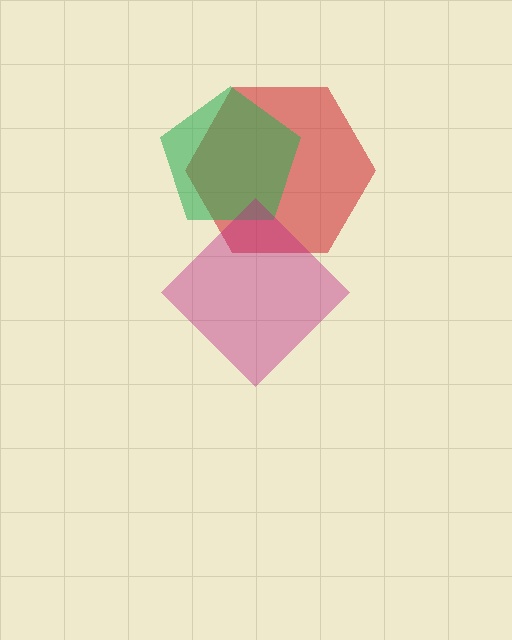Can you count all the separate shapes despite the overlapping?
Yes, there are 3 separate shapes.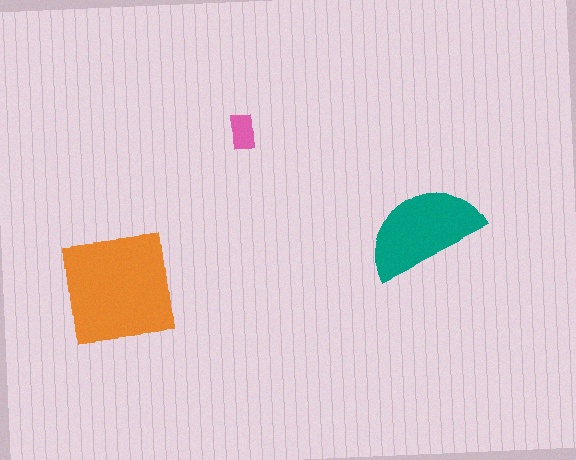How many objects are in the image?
There are 3 objects in the image.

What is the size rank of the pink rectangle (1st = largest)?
3rd.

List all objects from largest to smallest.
The orange square, the teal semicircle, the pink rectangle.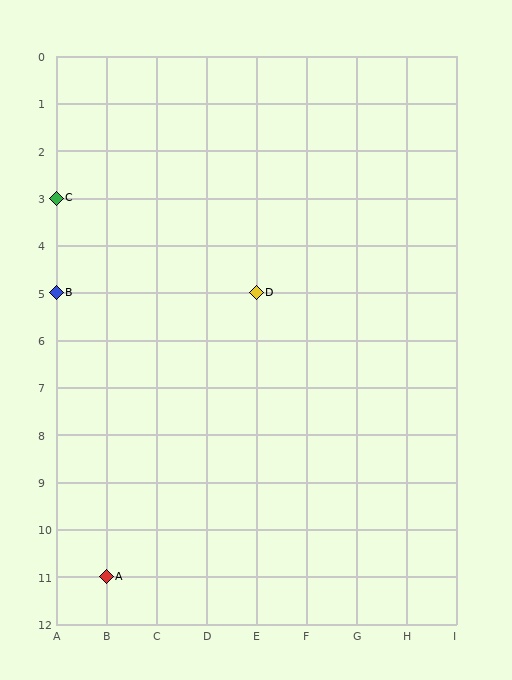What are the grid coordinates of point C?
Point C is at grid coordinates (A, 3).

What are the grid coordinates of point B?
Point B is at grid coordinates (A, 5).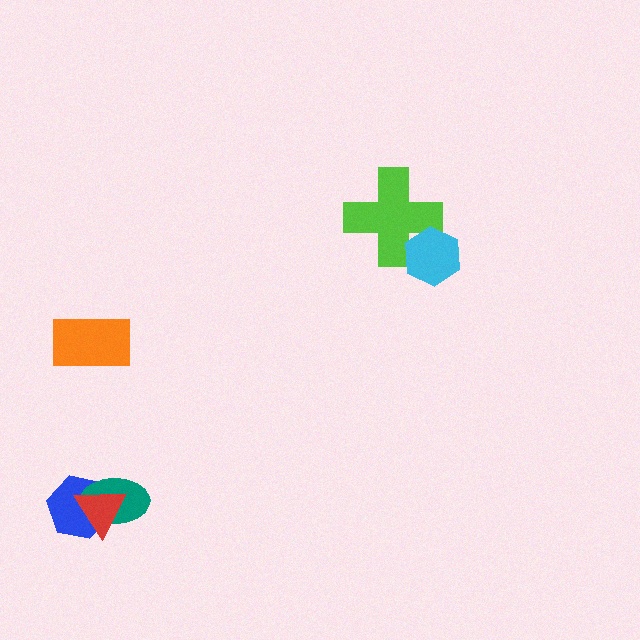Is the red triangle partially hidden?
No, no other shape covers it.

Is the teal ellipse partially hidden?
Yes, it is partially covered by another shape.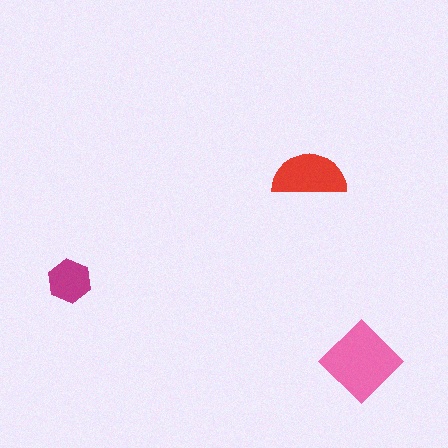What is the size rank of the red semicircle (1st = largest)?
2nd.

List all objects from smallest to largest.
The magenta hexagon, the red semicircle, the pink diamond.